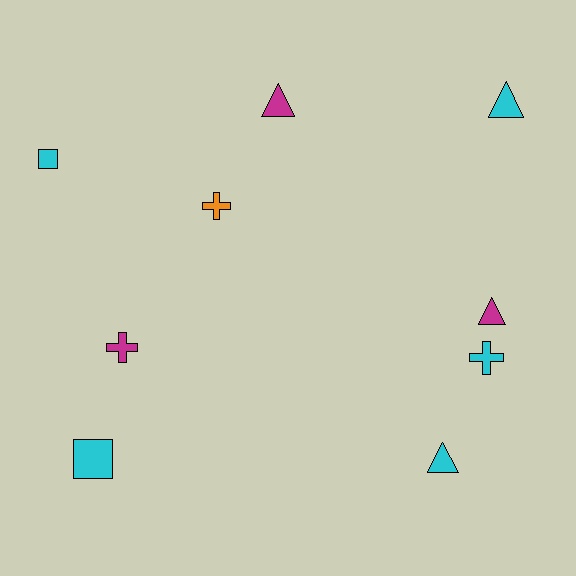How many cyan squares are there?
There are 2 cyan squares.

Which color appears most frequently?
Cyan, with 5 objects.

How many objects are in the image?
There are 9 objects.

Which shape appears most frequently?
Triangle, with 4 objects.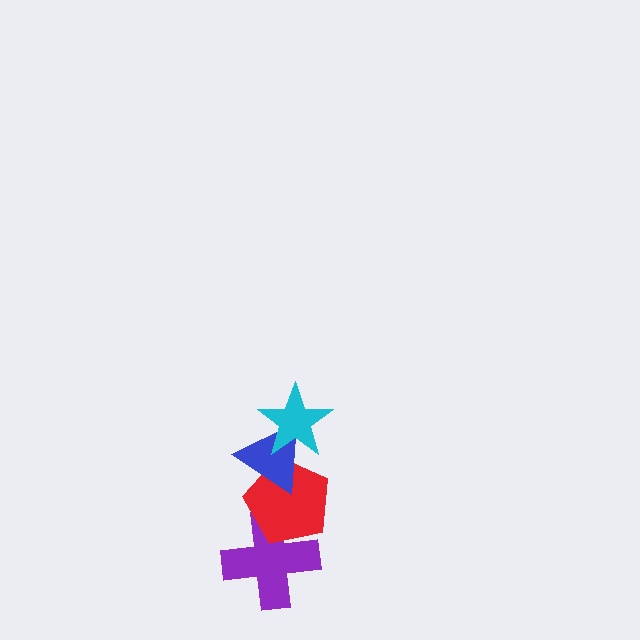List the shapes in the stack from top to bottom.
From top to bottom: the cyan star, the blue triangle, the red pentagon, the purple cross.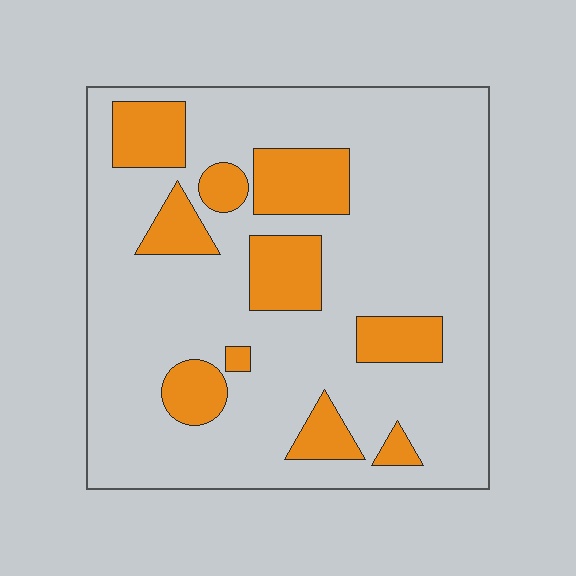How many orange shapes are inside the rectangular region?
10.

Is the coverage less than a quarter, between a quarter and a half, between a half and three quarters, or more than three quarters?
Less than a quarter.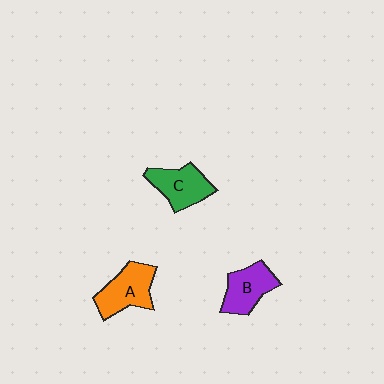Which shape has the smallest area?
Shape B (purple).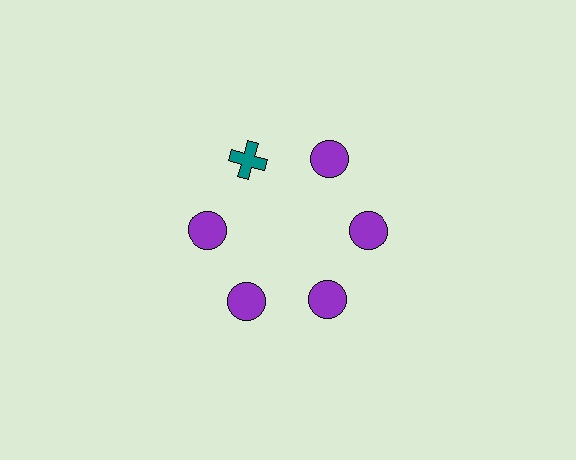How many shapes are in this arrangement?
There are 6 shapes arranged in a ring pattern.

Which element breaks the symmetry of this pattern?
The teal cross at roughly the 11 o'clock position breaks the symmetry. All other shapes are purple circles.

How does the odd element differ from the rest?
It differs in both color (teal instead of purple) and shape (cross instead of circle).